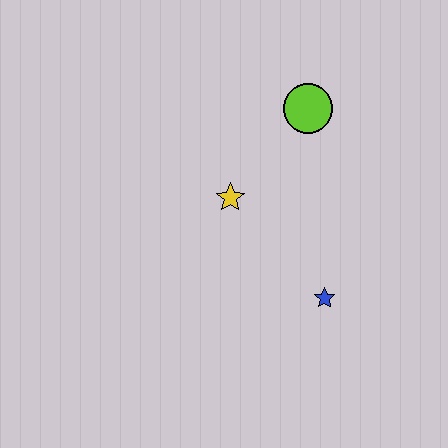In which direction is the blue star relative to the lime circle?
The blue star is below the lime circle.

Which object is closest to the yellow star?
The lime circle is closest to the yellow star.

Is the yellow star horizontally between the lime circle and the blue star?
No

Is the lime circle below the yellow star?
No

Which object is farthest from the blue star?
The lime circle is farthest from the blue star.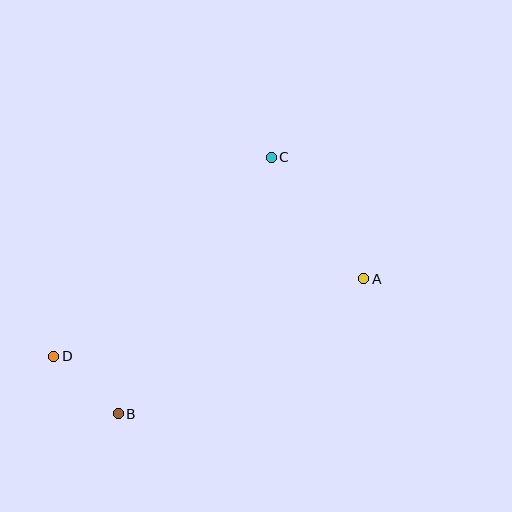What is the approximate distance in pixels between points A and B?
The distance between A and B is approximately 280 pixels.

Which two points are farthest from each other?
Points A and D are farthest from each other.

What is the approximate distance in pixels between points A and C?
The distance between A and C is approximately 153 pixels.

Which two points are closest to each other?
Points B and D are closest to each other.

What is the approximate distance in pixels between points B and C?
The distance between B and C is approximately 298 pixels.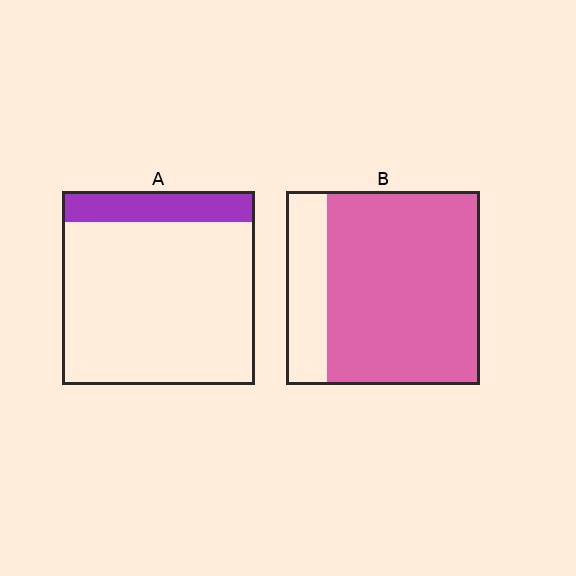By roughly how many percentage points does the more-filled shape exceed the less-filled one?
By roughly 65 percentage points (B over A).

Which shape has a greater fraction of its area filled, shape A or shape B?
Shape B.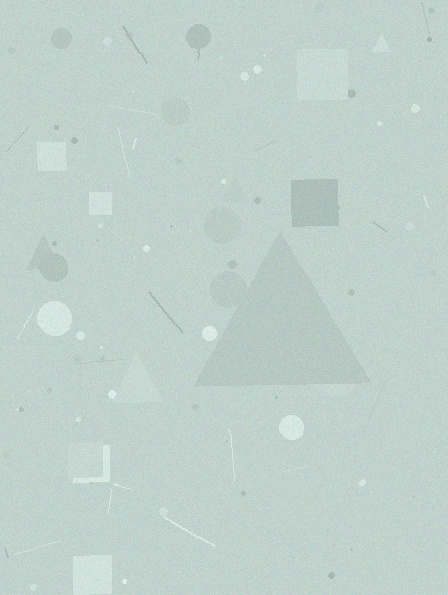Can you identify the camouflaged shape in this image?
The camouflaged shape is a triangle.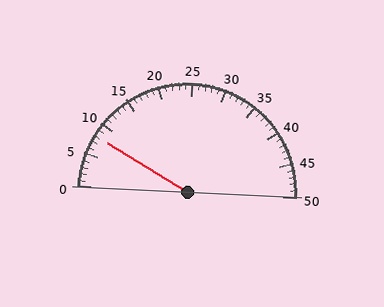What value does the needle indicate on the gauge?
The needle indicates approximately 8.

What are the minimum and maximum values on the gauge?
The gauge ranges from 0 to 50.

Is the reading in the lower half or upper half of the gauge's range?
The reading is in the lower half of the range (0 to 50).